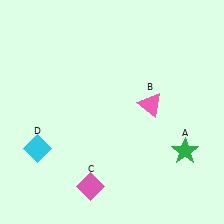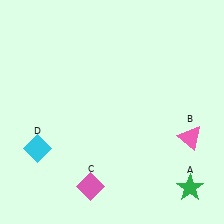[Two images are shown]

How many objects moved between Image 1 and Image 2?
2 objects moved between the two images.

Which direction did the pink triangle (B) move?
The pink triangle (B) moved right.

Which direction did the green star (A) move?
The green star (A) moved down.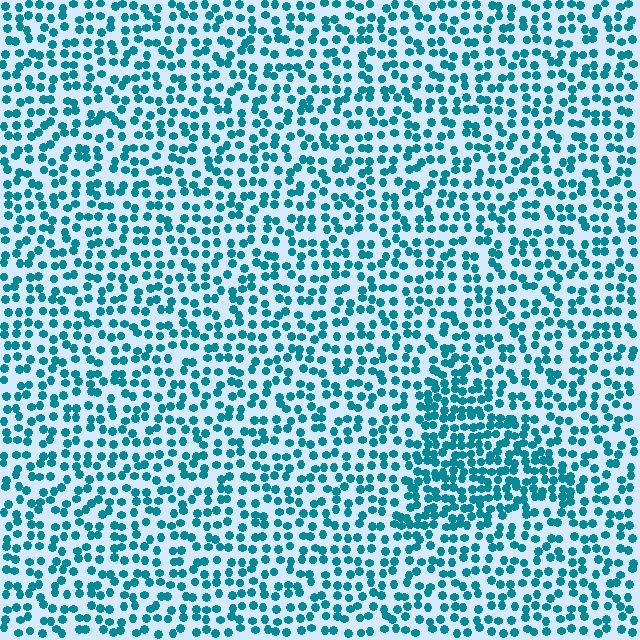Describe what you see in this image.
The image contains small teal elements arranged at two different densities. A triangle-shaped region is visible where the elements are more densely packed than the surrounding area.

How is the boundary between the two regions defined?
The boundary is defined by a change in element density (approximately 1.7x ratio). All elements are the same color, size, and shape.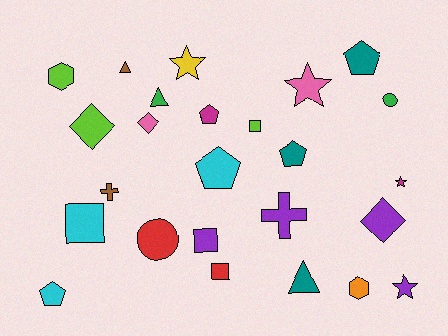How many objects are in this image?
There are 25 objects.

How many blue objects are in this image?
There are no blue objects.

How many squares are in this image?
There are 4 squares.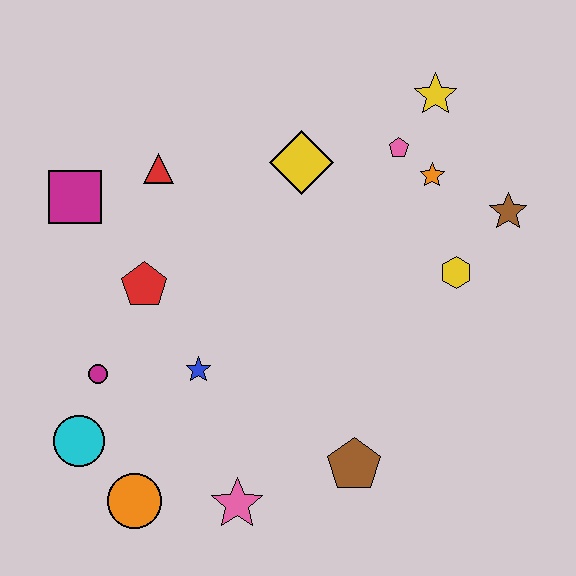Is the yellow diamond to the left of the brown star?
Yes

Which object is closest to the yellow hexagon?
The brown star is closest to the yellow hexagon.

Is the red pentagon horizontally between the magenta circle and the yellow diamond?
Yes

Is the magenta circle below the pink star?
No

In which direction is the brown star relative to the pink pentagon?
The brown star is to the right of the pink pentagon.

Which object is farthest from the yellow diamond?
The orange circle is farthest from the yellow diamond.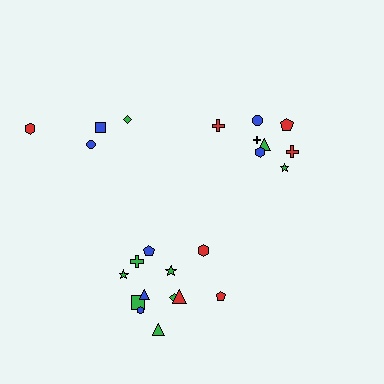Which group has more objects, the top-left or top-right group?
The top-right group.